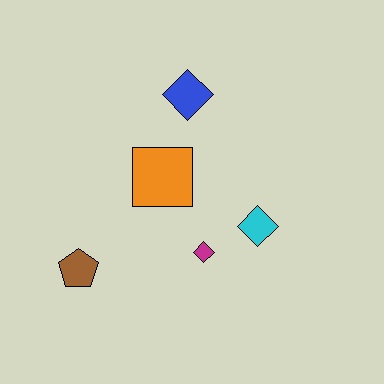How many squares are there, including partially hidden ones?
There is 1 square.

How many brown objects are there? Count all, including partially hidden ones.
There is 1 brown object.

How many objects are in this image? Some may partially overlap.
There are 5 objects.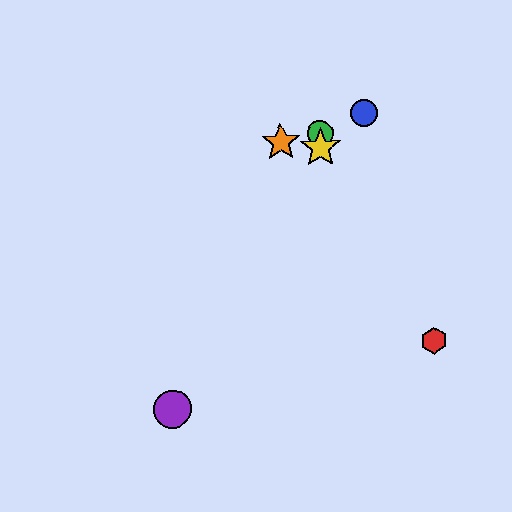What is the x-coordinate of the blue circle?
The blue circle is at x≈364.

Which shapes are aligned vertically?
The green circle, the yellow star are aligned vertically.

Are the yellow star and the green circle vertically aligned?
Yes, both are at x≈320.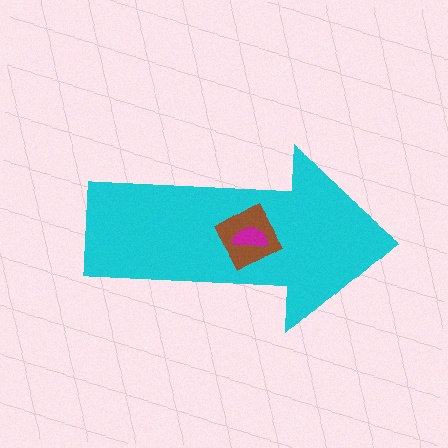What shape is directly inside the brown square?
The magenta semicircle.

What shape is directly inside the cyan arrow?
The brown square.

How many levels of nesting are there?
3.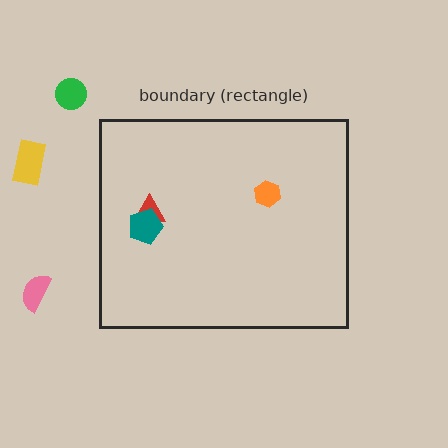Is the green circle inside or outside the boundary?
Outside.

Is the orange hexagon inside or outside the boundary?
Inside.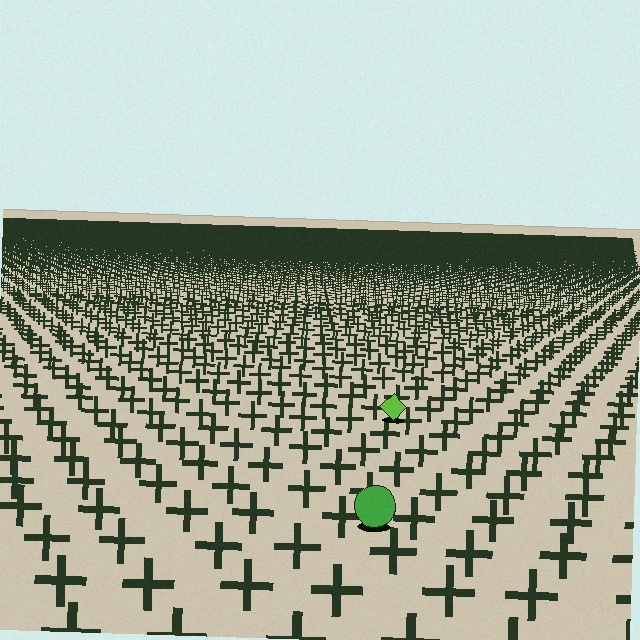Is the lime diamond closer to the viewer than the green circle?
No. The green circle is closer — you can tell from the texture gradient: the ground texture is coarser near it.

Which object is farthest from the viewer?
The lime diamond is farthest from the viewer. It appears smaller and the ground texture around it is denser.